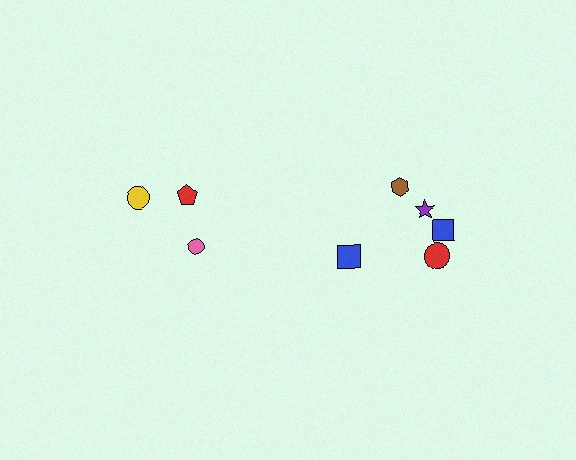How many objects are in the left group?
There are 3 objects.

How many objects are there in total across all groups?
There are 8 objects.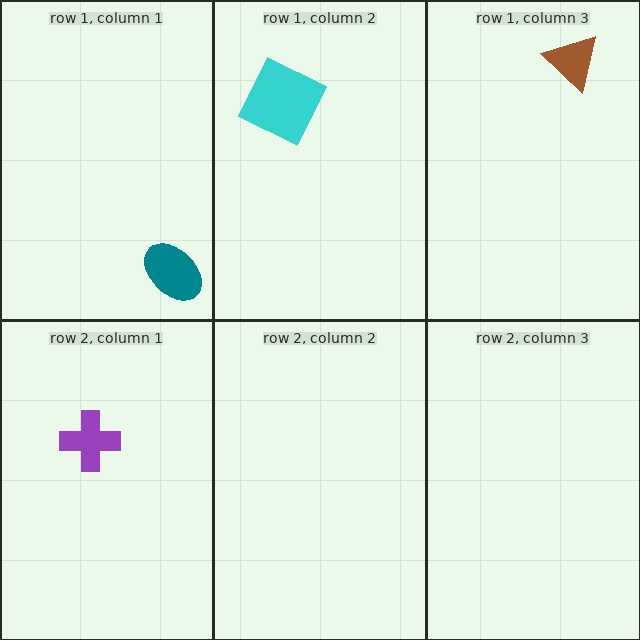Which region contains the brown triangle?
The row 1, column 3 region.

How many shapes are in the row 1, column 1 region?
1.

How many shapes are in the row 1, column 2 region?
1.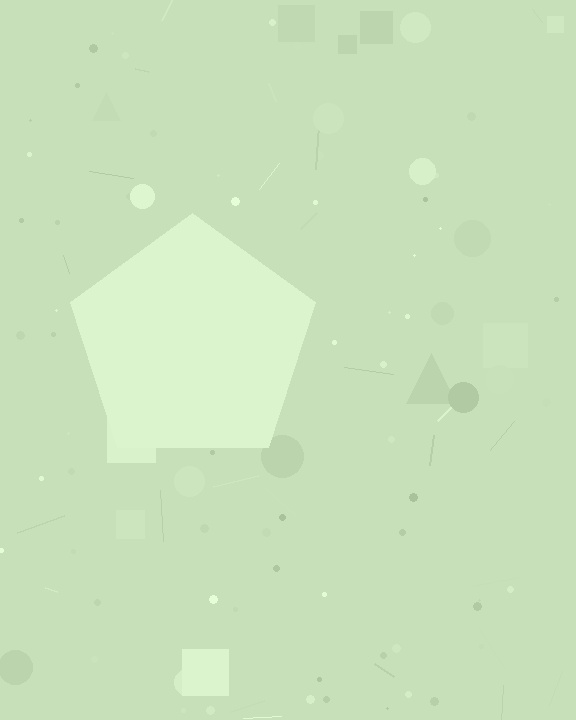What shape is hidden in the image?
A pentagon is hidden in the image.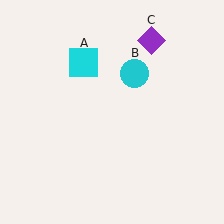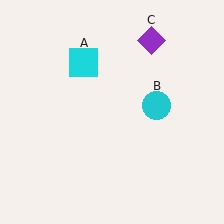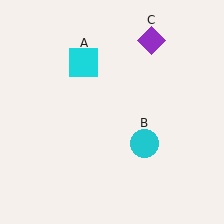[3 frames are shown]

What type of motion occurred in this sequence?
The cyan circle (object B) rotated clockwise around the center of the scene.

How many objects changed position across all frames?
1 object changed position: cyan circle (object B).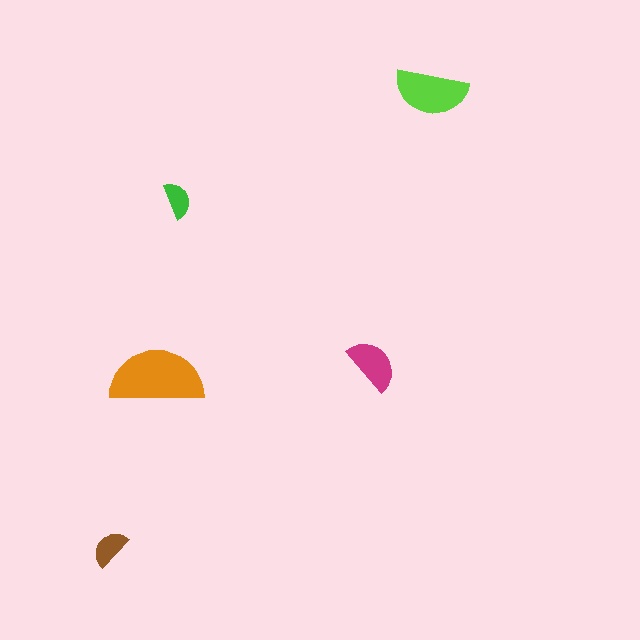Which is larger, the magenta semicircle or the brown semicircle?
The magenta one.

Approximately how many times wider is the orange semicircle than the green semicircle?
About 2.5 times wider.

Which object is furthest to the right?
The lime semicircle is rightmost.